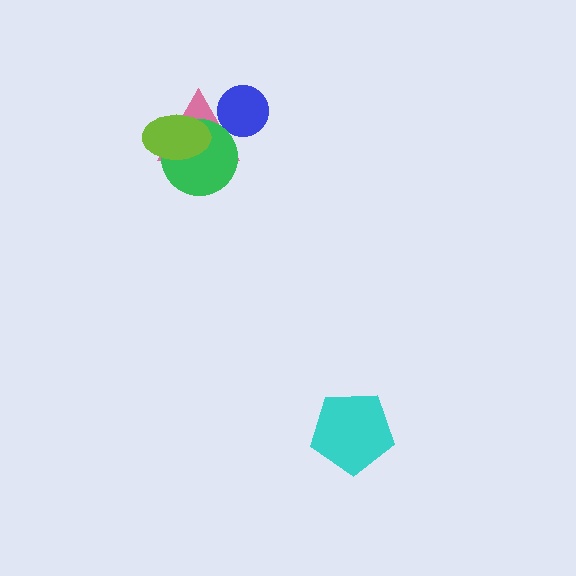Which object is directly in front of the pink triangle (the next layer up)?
The green circle is directly in front of the pink triangle.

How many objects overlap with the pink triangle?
3 objects overlap with the pink triangle.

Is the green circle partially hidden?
Yes, it is partially covered by another shape.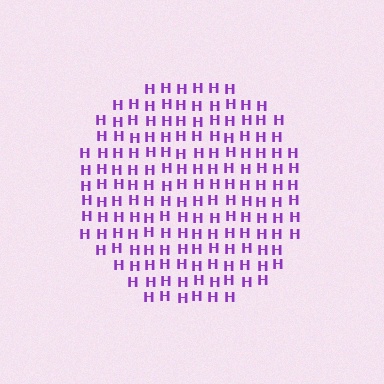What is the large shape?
The large shape is a circle.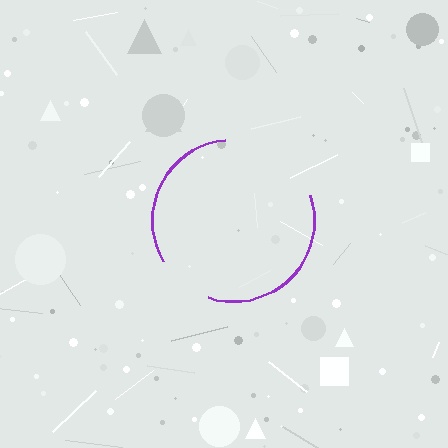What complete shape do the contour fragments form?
The contour fragments form a circle.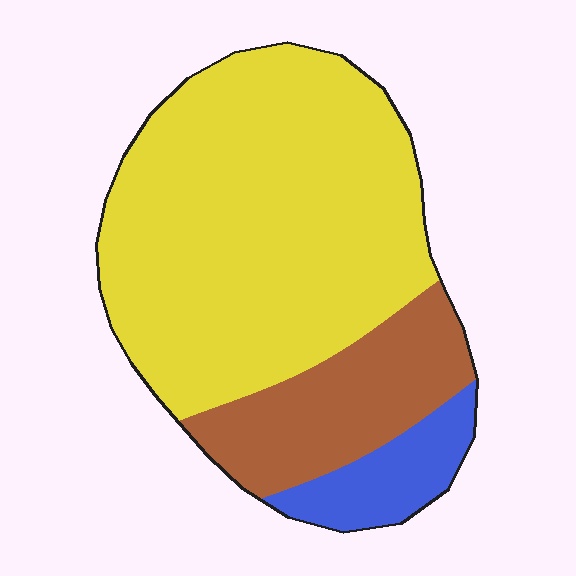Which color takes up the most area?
Yellow, at roughly 70%.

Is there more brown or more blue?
Brown.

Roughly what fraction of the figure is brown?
Brown covers about 20% of the figure.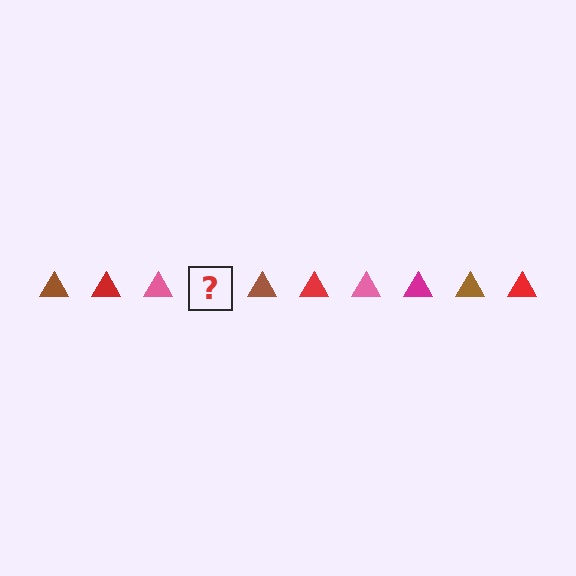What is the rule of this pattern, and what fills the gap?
The rule is that the pattern cycles through brown, red, pink, magenta triangles. The gap should be filled with a magenta triangle.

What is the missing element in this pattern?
The missing element is a magenta triangle.